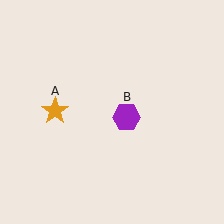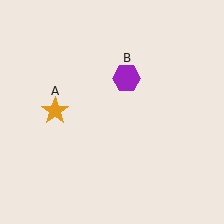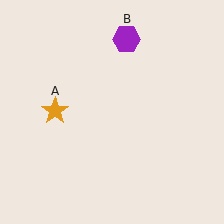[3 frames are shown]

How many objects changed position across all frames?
1 object changed position: purple hexagon (object B).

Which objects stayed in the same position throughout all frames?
Orange star (object A) remained stationary.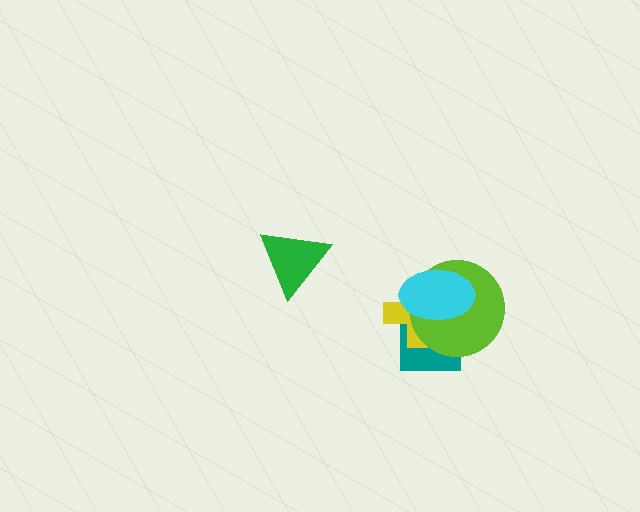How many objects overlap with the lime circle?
3 objects overlap with the lime circle.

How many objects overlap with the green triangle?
0 objects overlap with the green triangle.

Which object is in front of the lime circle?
The cyan ellipse is in front of the lime circle.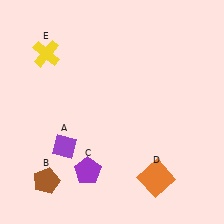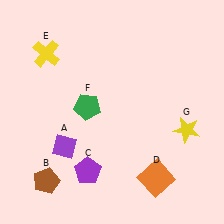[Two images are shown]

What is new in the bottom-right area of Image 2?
A yellow star (G) was added in the bottom-right area of Image 2.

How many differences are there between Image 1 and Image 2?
There are 2 differences between the two images.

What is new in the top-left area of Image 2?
A green pentagon (F) was added in the top-left area of Image 2.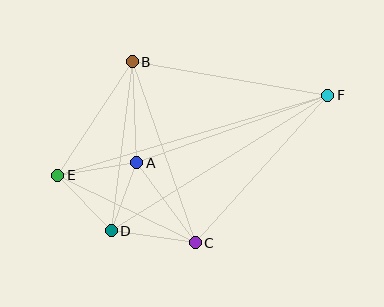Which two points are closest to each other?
Points A and D are closest to each other.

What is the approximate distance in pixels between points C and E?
The distance between C and E is approximately 153 pixels.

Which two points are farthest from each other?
Points E and F are farthest from each other.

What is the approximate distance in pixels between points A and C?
The distance between A and C is approximately 99 pixels.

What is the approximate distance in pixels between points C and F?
The distance between C and F is approximately 199 pixels.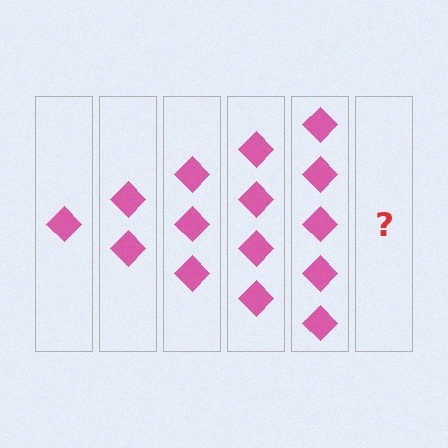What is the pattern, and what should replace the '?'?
The pattern is that each step adds one more diamond. The '?' should be 6 diamonds.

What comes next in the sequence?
The next element should be 6 diamonds.